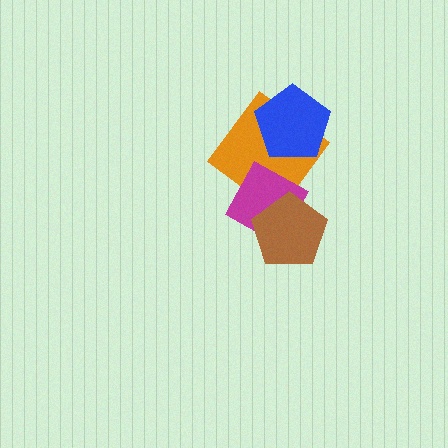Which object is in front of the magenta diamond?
The brown pentagon is in front of the magenta diamond.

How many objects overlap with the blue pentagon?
1 object overlaps with the blue pentagon.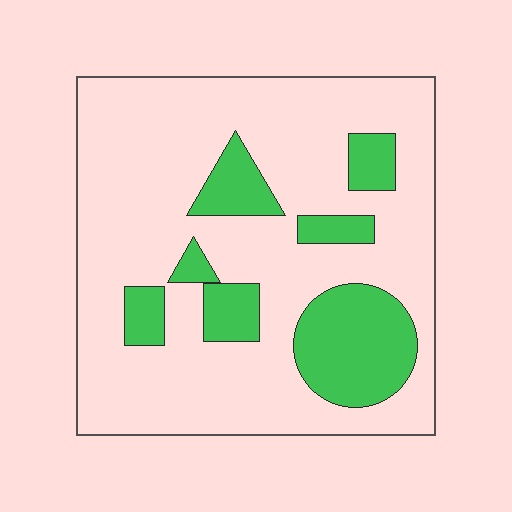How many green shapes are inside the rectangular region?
7.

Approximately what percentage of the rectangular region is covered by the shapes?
Approximately 20%.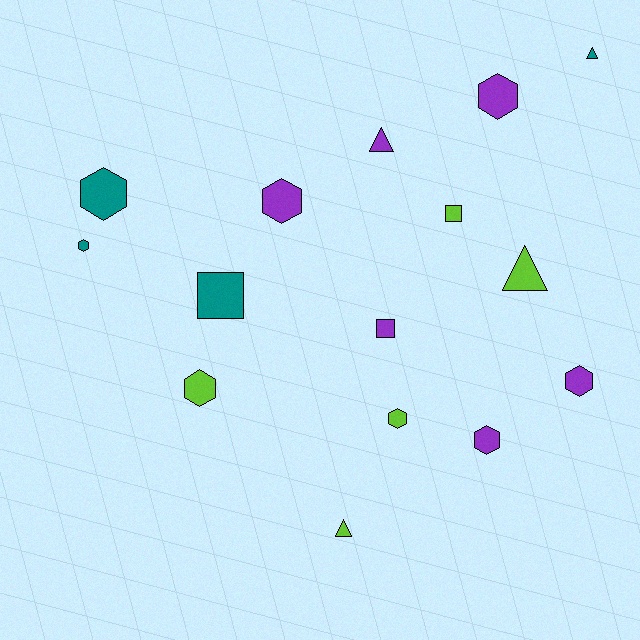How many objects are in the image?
There are 15 objects.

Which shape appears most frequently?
Hexagon, with 8 objects.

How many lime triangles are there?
There are 2 lime triangles.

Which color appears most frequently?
Purple, with 6 objects.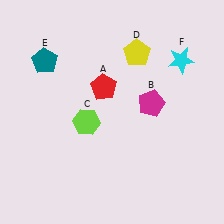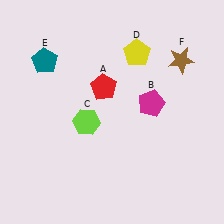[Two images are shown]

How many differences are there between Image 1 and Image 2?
There is 1 difference between the two images.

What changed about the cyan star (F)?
In Image 1, F is cyan. In Image 2, it changed to brown.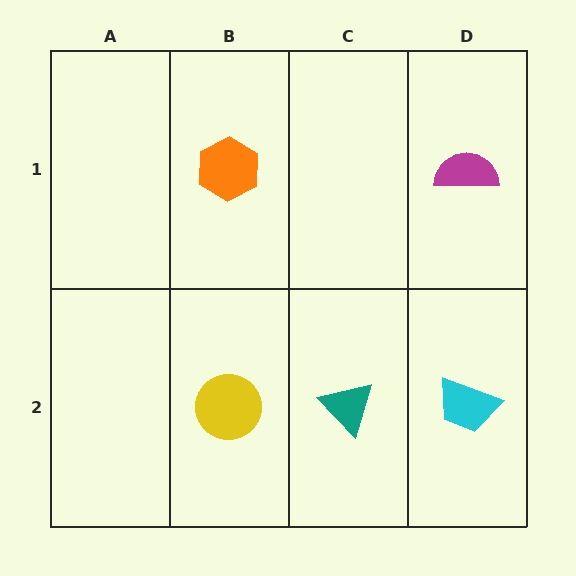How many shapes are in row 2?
3 shapes.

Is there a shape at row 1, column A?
No, that cell is empty.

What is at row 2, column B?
A yellow circle.